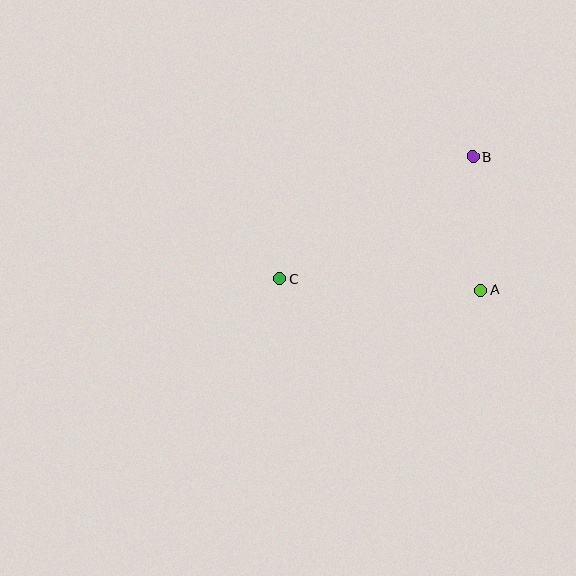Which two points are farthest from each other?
Points B and C are farthest from each other.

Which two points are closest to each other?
Points A and B are closest to each other.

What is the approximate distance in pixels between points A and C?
The distance between A and C is approximately 202 pixels.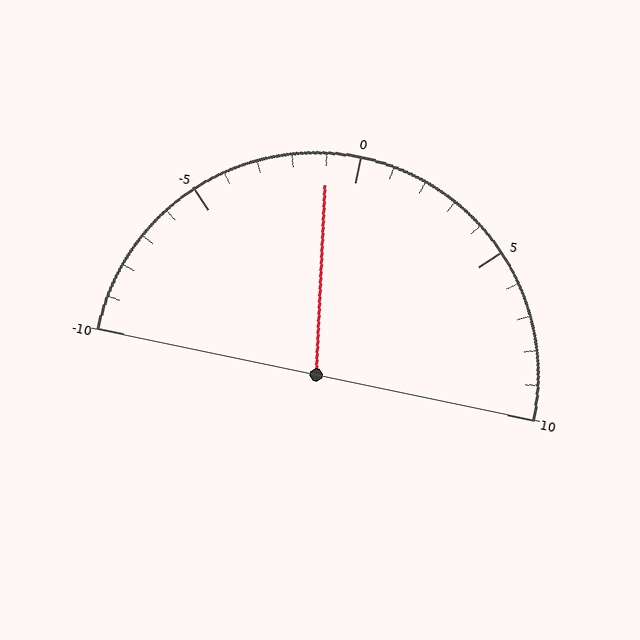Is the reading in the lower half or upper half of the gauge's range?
The reading is in the lower half of the range (-10 to 10).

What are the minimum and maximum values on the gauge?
The gauge ranges from -10 to 10.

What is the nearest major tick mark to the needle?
The nearest major tick mark is 0.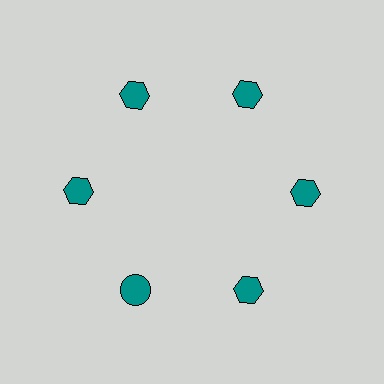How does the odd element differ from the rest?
It has a different shape: circle instead of hexagon.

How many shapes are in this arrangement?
There are 6 shapes arranged in a ring pattern.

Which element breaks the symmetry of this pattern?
The teal circle at roughly the 7 o'clock position breaks the symmetry. All other shapes are teal hexagons.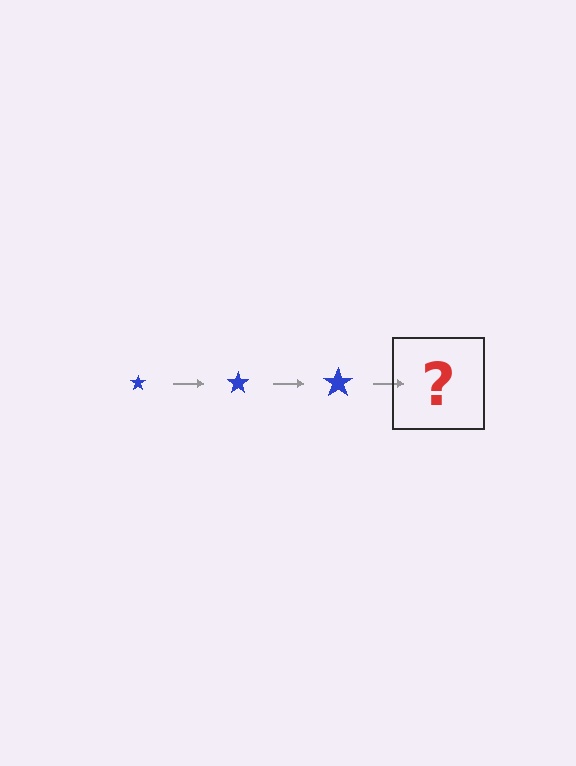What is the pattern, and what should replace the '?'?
The pattern is that the star gets progressively larger each step. The '?' should be a blue star, larger than the previous one.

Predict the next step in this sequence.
The next step is a blue star, larger than the previous one.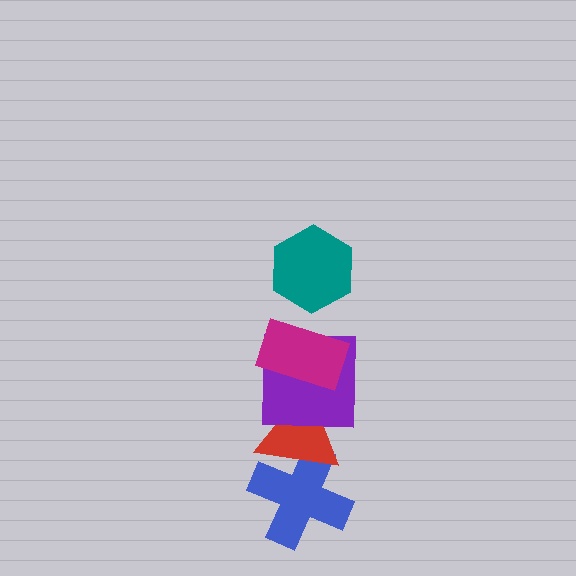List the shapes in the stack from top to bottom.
From top to bottom: the teal hexagon, the magenta rectangle, the purple square, the red triangle, the blue cross.